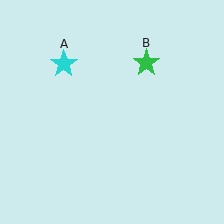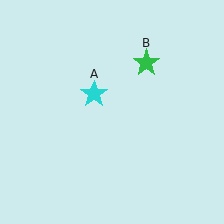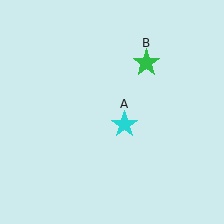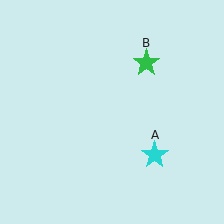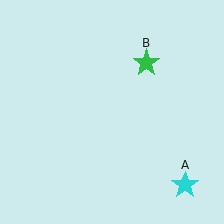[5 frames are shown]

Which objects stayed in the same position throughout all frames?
Green star (object B) remained stationary.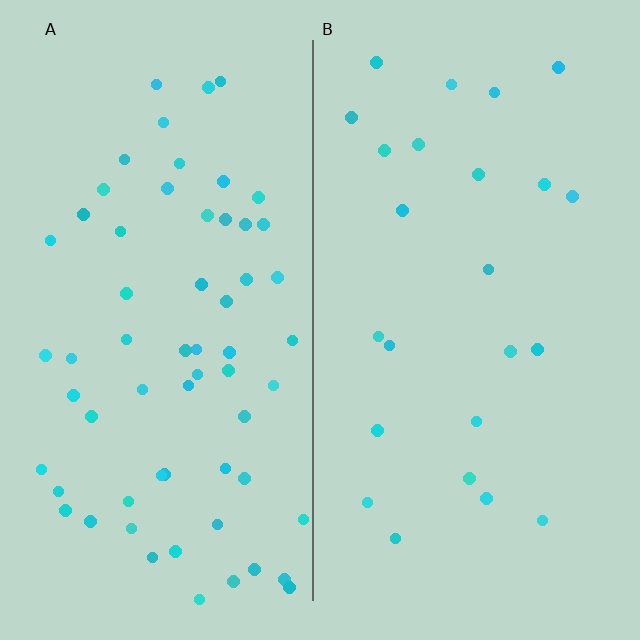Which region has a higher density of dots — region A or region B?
A (the left).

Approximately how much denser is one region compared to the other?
Approximately 2.6× — region A over region B.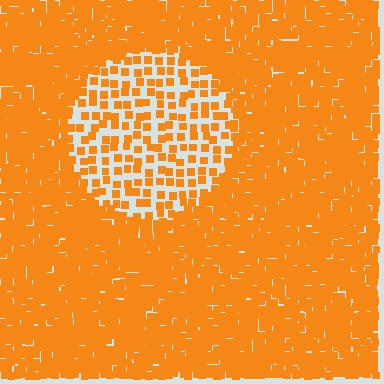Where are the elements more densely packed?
The elements are more densely packed outside the circle boundary.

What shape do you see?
I see a circle.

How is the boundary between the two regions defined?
The boundary is defined by a change in element density (approximately 2.8x ratio). All elements are the same color, size, and shape.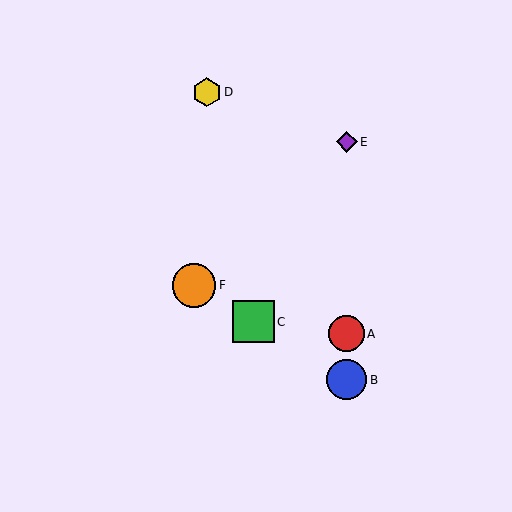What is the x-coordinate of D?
Object D is at x≈207.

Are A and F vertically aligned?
No, A is at x≈347 and F is at x≈194.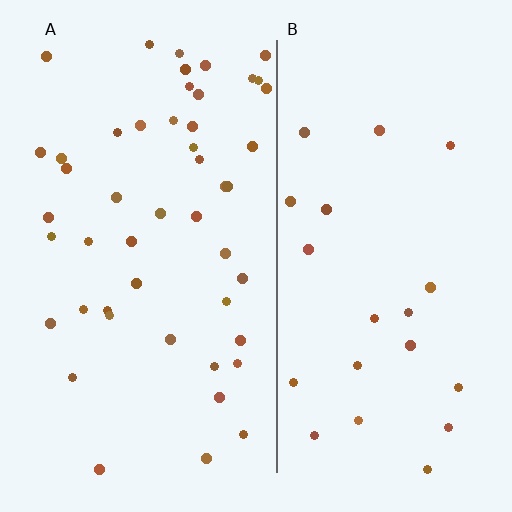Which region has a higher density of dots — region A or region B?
A (the left).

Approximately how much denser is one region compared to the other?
Approximately 2.3× — region A over region B.